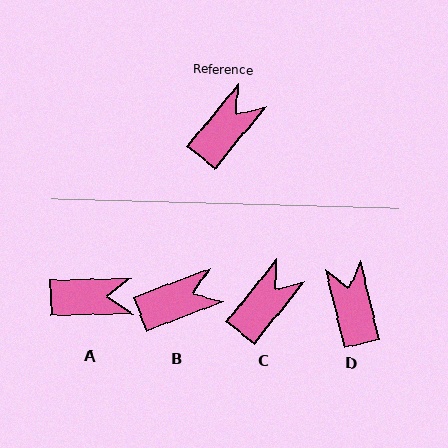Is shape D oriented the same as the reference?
No, it is off by about 53 degrees.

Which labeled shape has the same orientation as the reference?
C.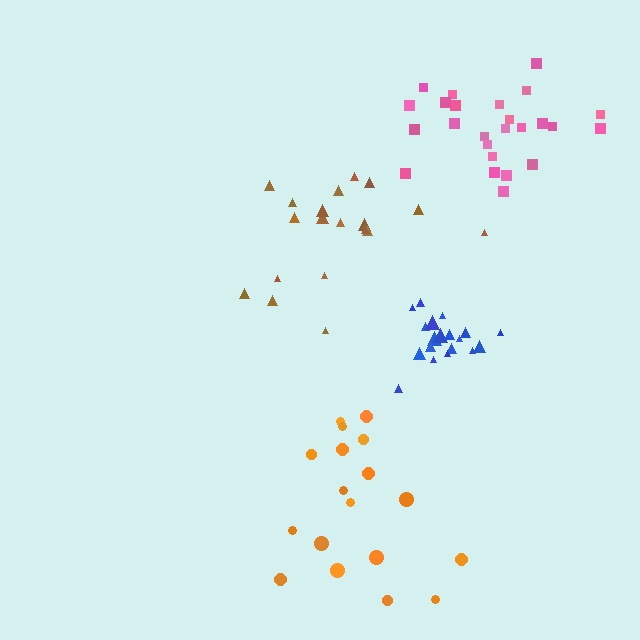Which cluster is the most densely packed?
Blue.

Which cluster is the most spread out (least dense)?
Brown.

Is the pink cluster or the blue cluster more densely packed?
Blue.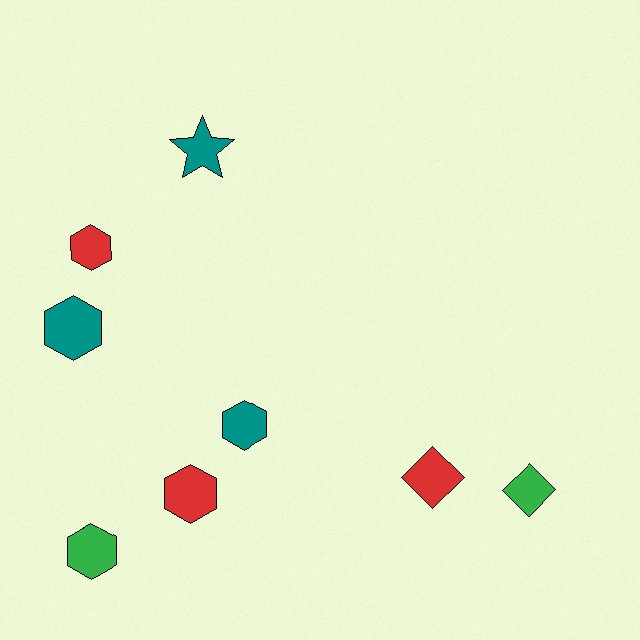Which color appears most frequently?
Teal, with 3 objects.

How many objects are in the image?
There are 8 objects.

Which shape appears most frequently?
Hexagon, with 5 objects.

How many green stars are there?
There are no green stars.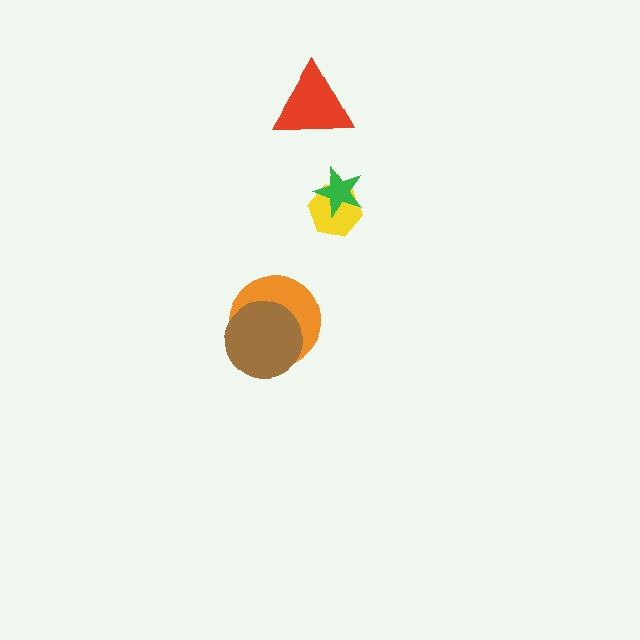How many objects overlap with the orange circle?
1 object overlaps with the orange circle.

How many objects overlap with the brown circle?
1 object overlaps with the brown circle.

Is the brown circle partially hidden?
No, no other shape covers it.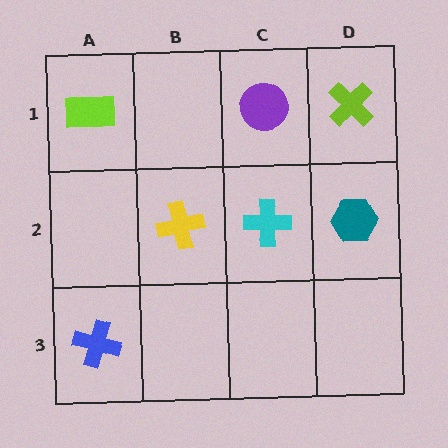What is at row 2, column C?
A cyan cross.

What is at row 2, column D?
A teal hexagon.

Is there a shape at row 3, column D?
No, that cell is empty.